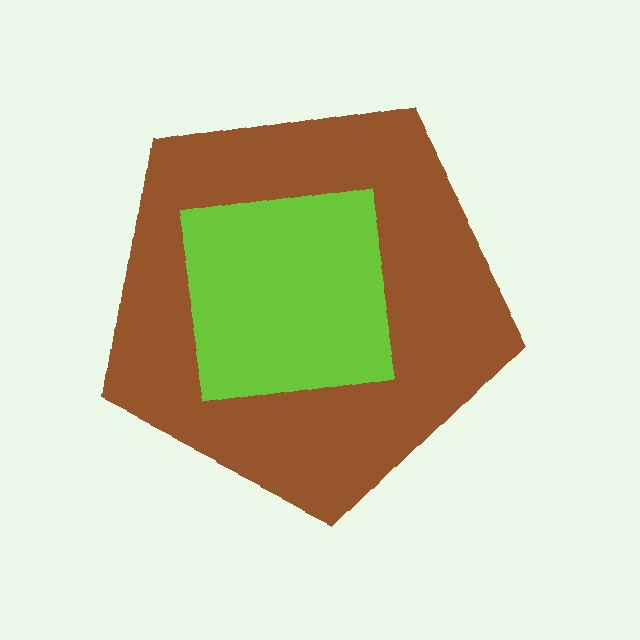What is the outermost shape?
The brown pentagon.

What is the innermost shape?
The lime square.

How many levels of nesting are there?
2.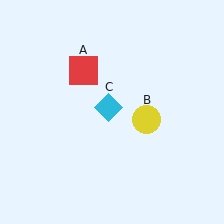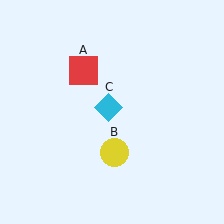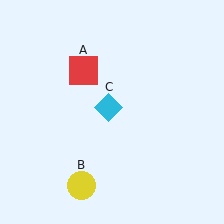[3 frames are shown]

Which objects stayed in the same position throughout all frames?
Red square (object A) and cyan diamond (object C) remained stationary.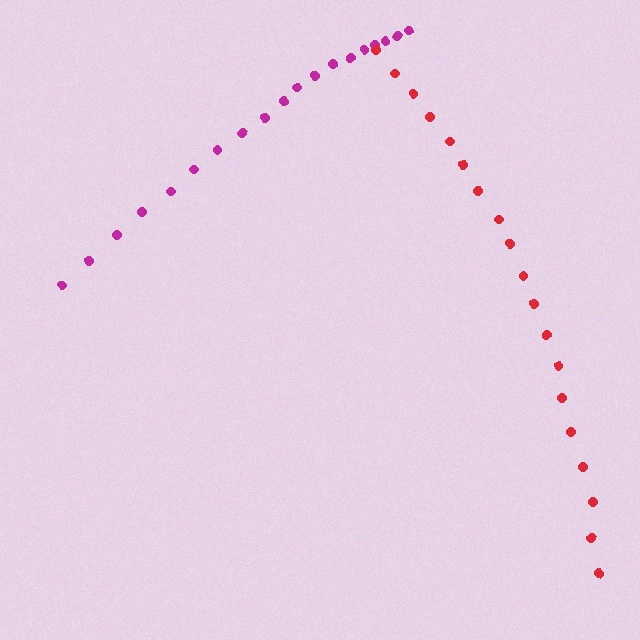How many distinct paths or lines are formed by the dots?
There are 2 distinct paths.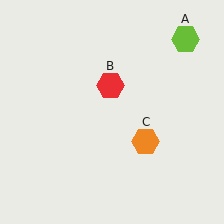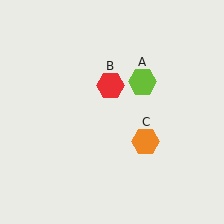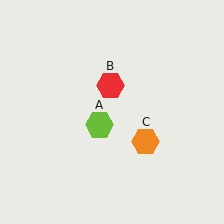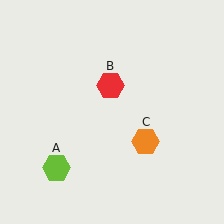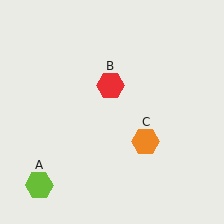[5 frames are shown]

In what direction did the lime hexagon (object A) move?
The lime hexagon (object A) moved down and to the left.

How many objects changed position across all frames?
1 object changed position: lime hexagon (object A).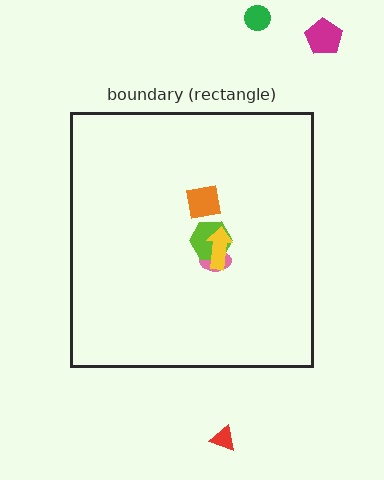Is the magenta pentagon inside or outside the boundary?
Outside.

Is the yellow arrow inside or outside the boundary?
Inside.